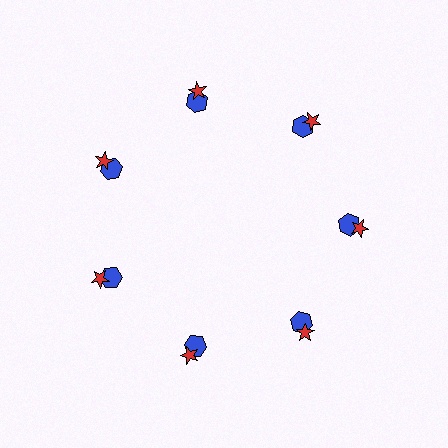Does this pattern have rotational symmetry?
Yes, this pattern has 7-fold rotational symmetry. It looks the same after rotating 51 degrees around the center.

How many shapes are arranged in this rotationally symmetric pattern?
There are 14 shapes, arranged in 7 groups of 2.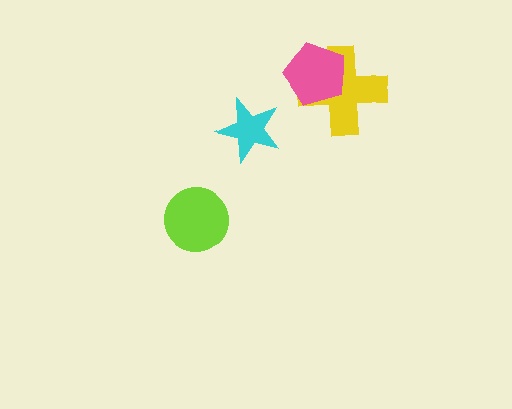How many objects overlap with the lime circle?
0 objects overlap with the lime circle.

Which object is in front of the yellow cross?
The pink pentagon is in front of the yellow cross.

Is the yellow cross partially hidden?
Yes, it is partially covered by another shape.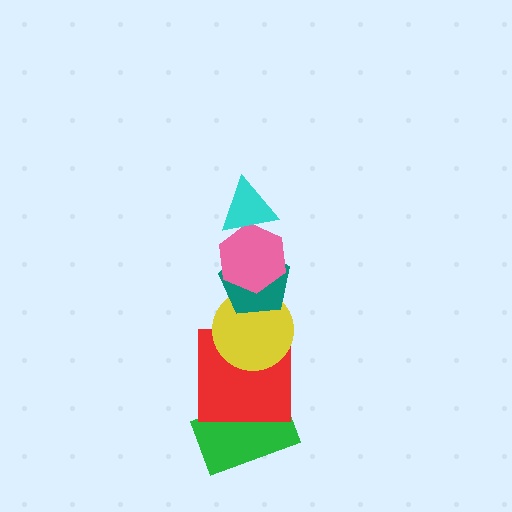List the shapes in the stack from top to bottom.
From top to bottom: the cyan triangle, the pink hexagon, the teal pentagon, the yellow circle, the red square, the green rectangle.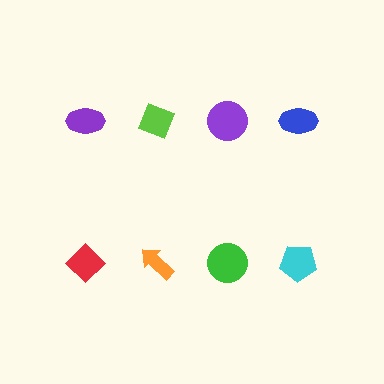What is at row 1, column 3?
A purple circle.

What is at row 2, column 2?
An orange arrow.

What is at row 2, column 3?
A green circle.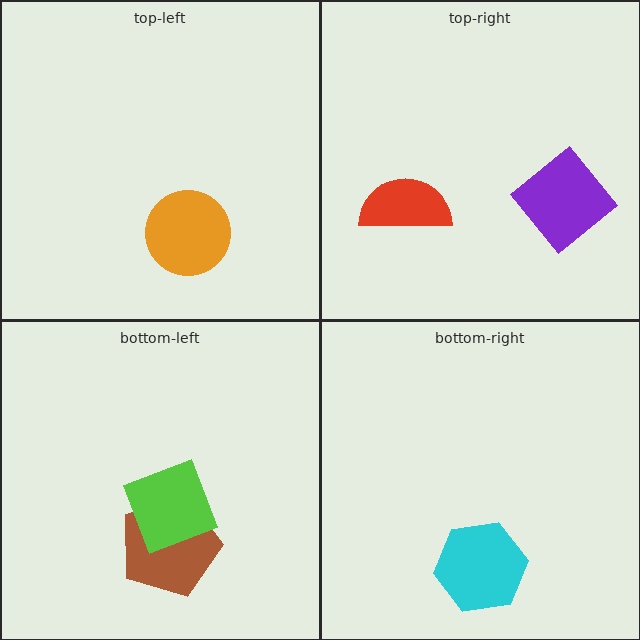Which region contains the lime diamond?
The bottom-left region.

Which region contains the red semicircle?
The top-right region.